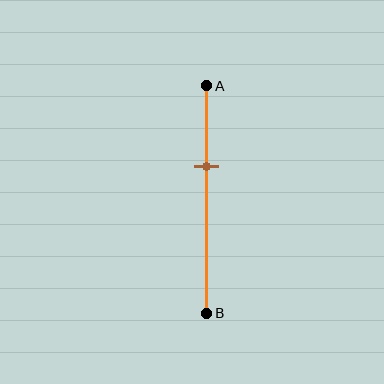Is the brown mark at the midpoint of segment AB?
No, the mark is at about 35% from A, not at the 50% midpoint.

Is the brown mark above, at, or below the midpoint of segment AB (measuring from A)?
The brown mark is above the midpoint of segment AB.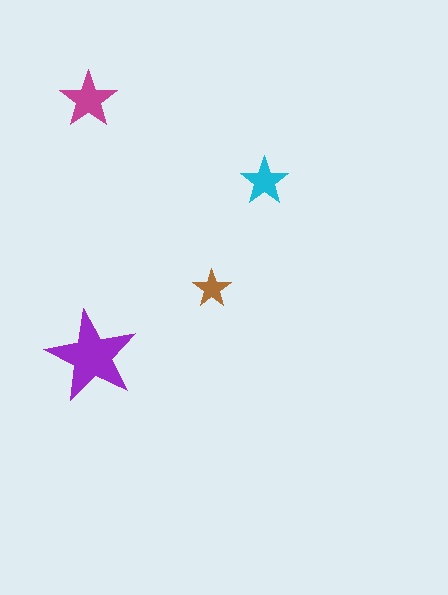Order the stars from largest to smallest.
the purple one, the magenta one, the cyan one, the brown one.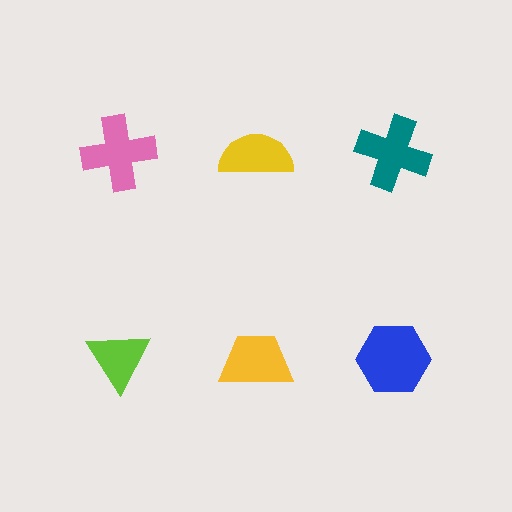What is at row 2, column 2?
A yellow trapezoid.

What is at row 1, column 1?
A pink cross.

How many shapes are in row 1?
3 shapes.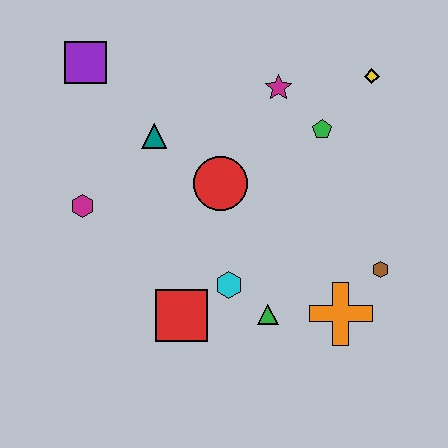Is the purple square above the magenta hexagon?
Yes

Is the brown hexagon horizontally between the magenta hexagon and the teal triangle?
No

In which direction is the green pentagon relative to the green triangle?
The green pentagon is above the green triangle.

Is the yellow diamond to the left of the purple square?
No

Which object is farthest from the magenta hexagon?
The yellow diamond is farthest from the magenta hexagon.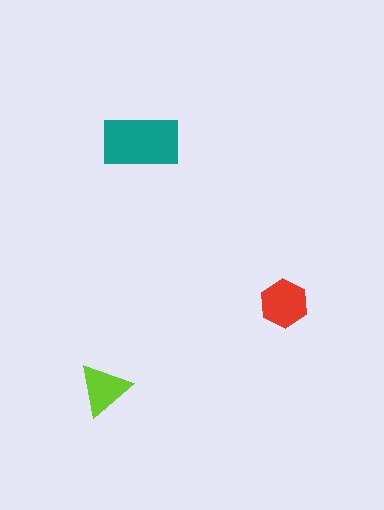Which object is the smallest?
The lime triangle.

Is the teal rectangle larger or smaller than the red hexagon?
Larger.